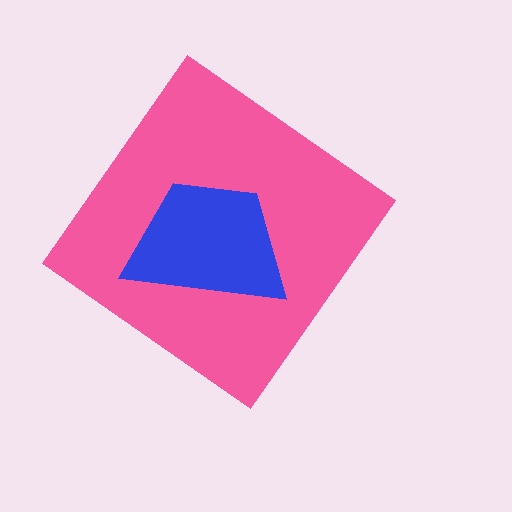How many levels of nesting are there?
2.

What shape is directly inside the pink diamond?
The blue trapezoid.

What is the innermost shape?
The blue trapezoid.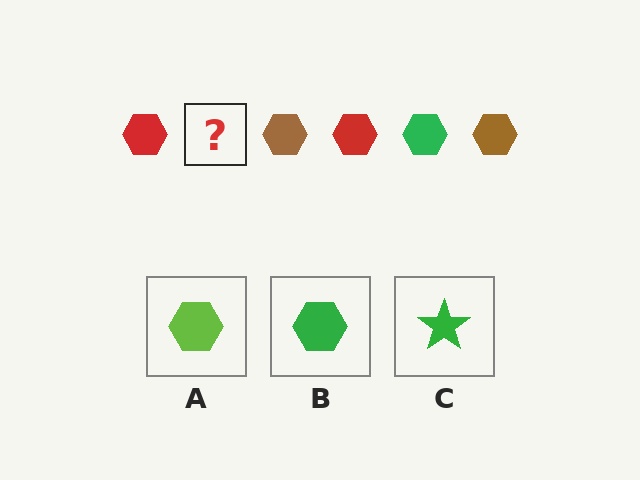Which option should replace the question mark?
Option B.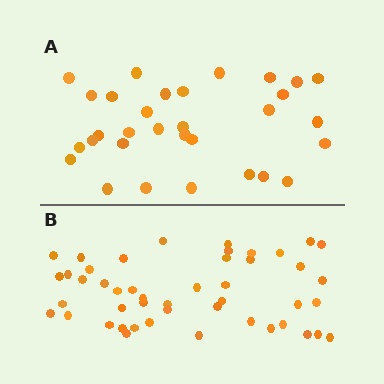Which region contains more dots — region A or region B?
Region B (the bottom region) has more dots.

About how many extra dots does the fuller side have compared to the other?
Region B has approximately 15 more dots than region A.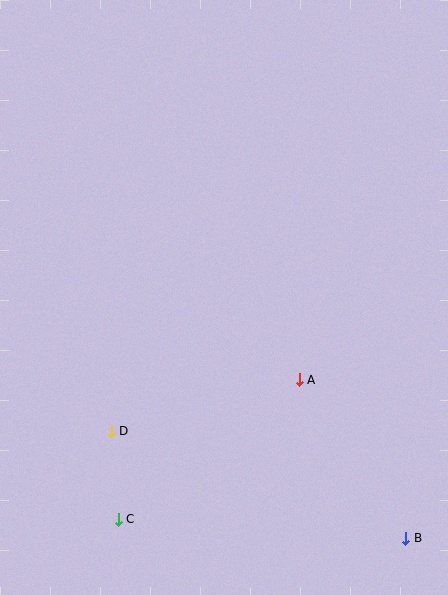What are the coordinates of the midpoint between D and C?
The midpoint between D and C is at (115, 475).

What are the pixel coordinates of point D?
Point D is at (111, 431).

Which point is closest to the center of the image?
Point A at (299, 380) is closest to the center.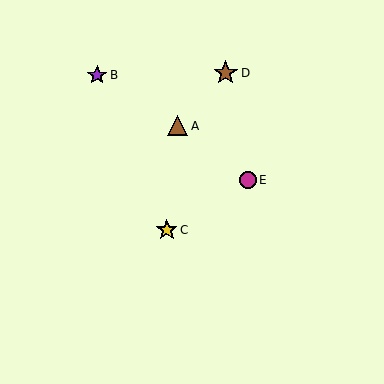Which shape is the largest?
The brown star (labeled D) is the largest.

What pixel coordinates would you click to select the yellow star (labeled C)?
Click at (167, 230) to select the yellow star C.